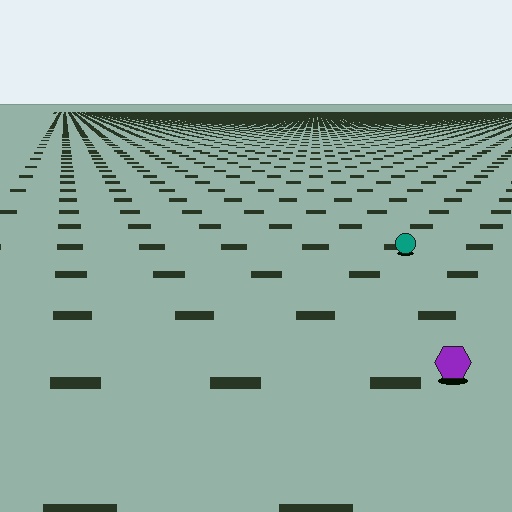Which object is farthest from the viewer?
The teal circle is farthest from the viewer. It appears smaller and the ground texture around it is denser.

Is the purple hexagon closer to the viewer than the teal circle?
Yes. The purple hexagon is closer — you can tell from the texture gradient: the ground texture is coarser near it.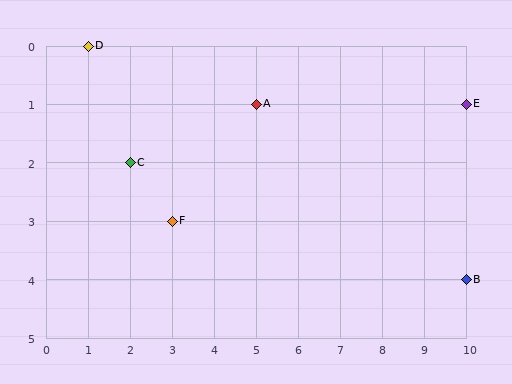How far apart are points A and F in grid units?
Points A and F are 2 columns and 2 rows apart (about 2.8 grid units diagonally).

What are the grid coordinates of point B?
Point B is at grid coordinates (10, 4).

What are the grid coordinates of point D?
Point D is at grid coordinates (1, 0).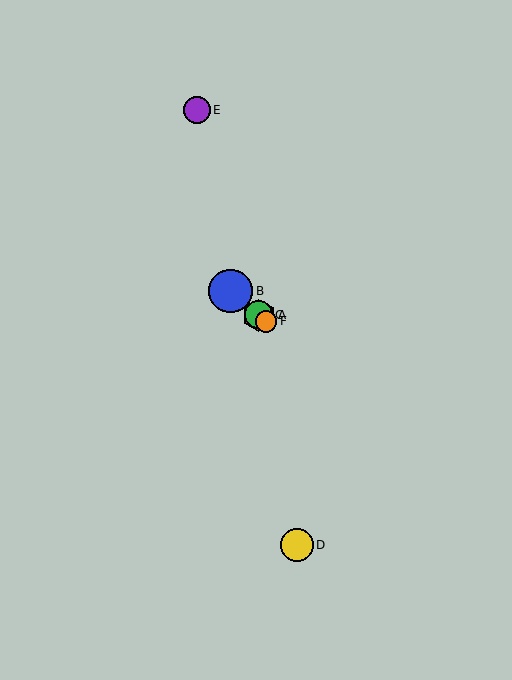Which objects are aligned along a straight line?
Objects A, B, C, F are aligned along a straight line.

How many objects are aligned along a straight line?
4 objects (A, B, C, F) are aligned along a straight line.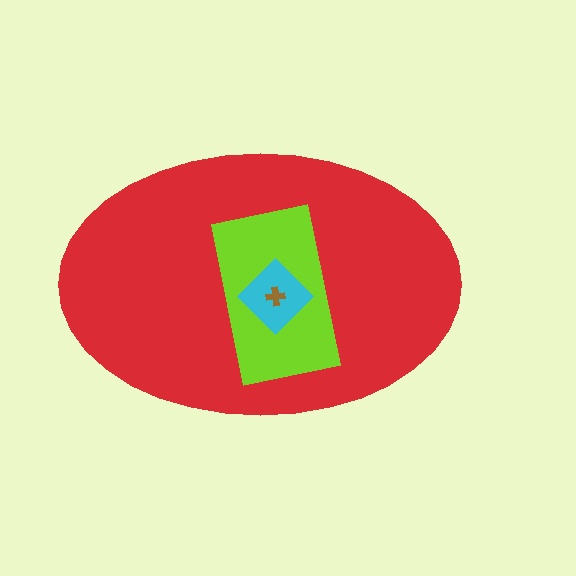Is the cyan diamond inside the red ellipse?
Yes.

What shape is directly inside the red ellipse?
The lime rectangle.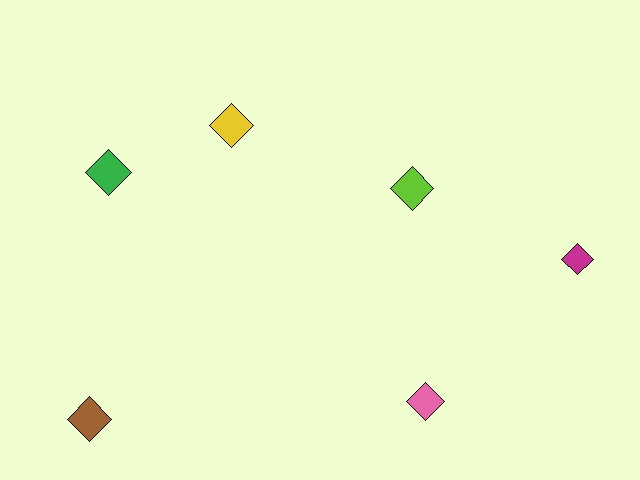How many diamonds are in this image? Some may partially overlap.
There are 6 diamonds.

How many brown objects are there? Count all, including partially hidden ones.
There is 1 brown object.